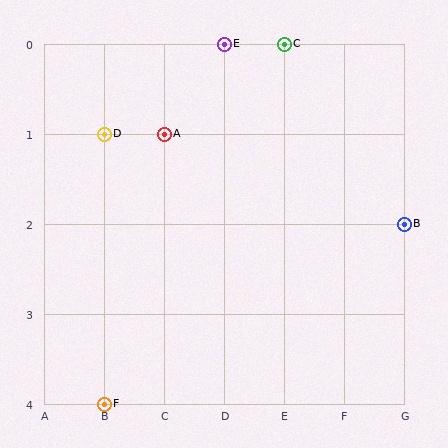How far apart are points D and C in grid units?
Points D and C are 3 columns and 1 row apart (about 3.2 grid units diagonally).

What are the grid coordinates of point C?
Point C is at grid coordinates (E, 0).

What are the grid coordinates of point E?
Point E is at grid coordinates (D, 0).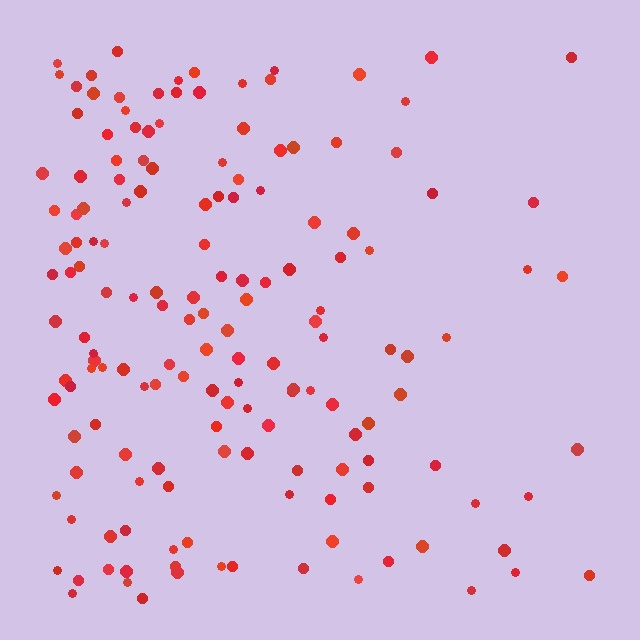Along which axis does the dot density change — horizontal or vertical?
Horizontal.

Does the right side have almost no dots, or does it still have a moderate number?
Still a moderate number, just noticeably fewer than the left.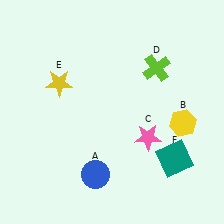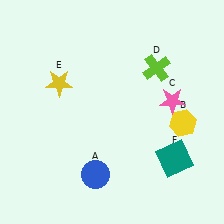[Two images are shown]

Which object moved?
The pink star (C) moved up.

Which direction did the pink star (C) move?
The pink star (C) moved up.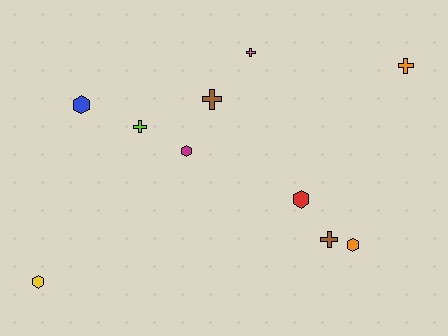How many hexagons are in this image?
There are 5 hexagons.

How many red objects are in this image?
There is 1 red object.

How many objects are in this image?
There are 10 objects.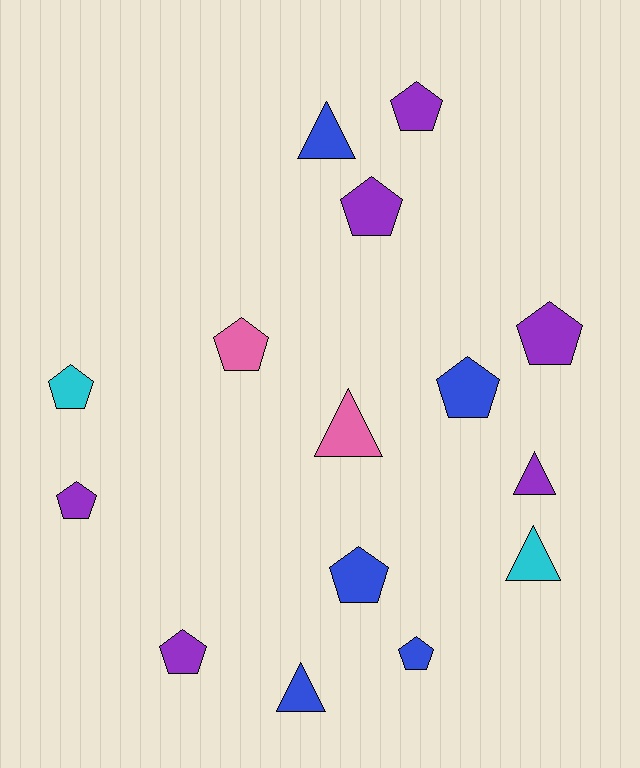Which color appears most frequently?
Purple, with 6 objects.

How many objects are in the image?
There are 15 objects.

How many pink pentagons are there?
There is 1 pink pentagon.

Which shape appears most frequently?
Pentagon, with 10 objects.